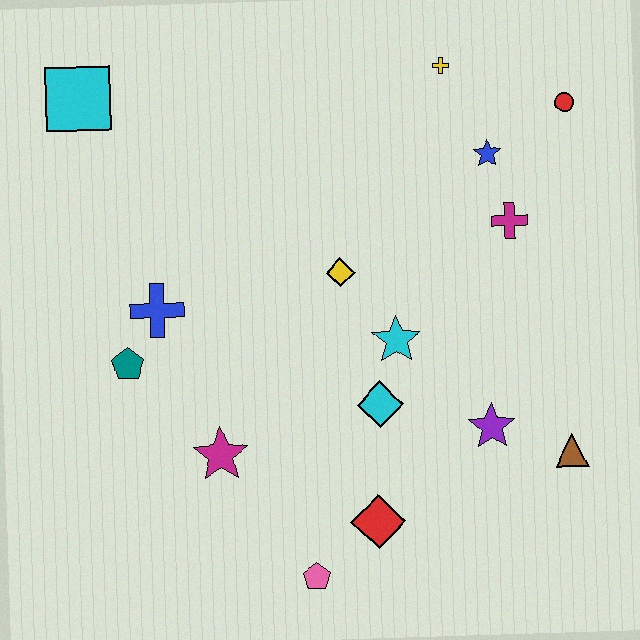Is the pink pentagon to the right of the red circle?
No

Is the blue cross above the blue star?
No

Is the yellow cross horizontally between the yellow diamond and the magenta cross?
Yes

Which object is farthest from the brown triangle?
The cyan square is farthest from the brown triangle.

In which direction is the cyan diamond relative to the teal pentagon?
The cyan diamond is to the right of the teal pentagon.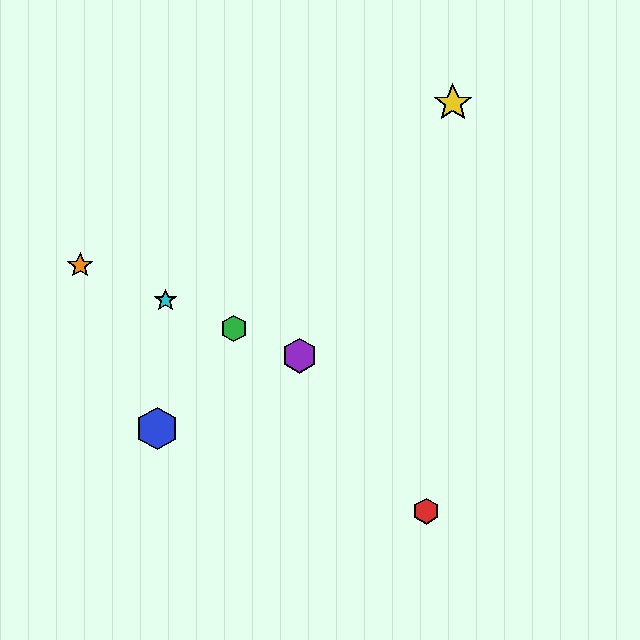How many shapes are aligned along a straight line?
4 shapes (the green hexagon, the purple hexagon, the orange star, the cyan star) are aligned along a straight line.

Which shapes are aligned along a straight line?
The green hexagon, the purple hexagon, the orange star, the cyan star are aligned along a straight line.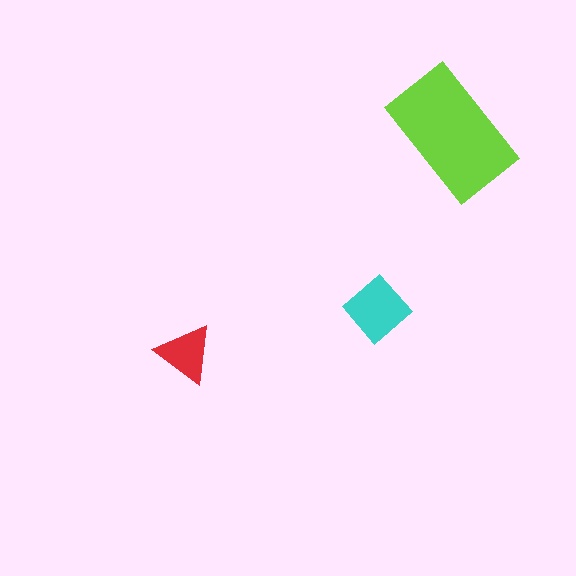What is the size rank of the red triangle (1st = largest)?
3rd.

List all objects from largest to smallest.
The lime rectangle, the cyan diamond, the red triangle.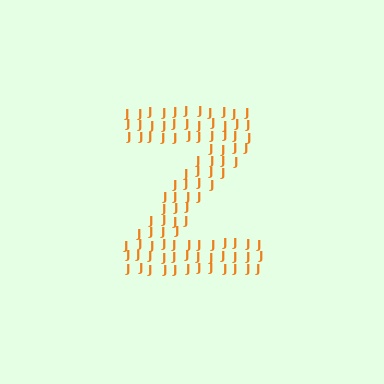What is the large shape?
The large shape is the letter Z.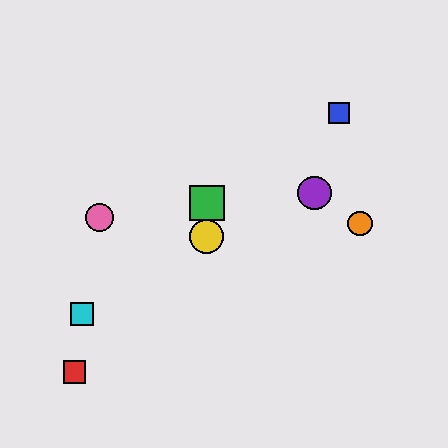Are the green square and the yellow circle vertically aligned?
Yes, both are at x≈207.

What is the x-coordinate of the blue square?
The blue square is at x≈339.